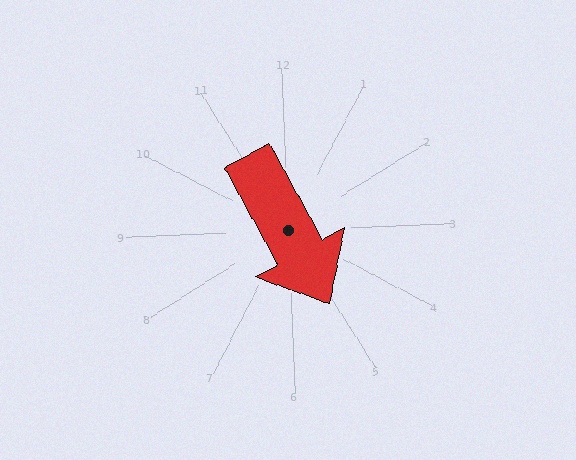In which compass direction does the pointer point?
Southeast.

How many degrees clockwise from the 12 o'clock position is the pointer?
Approximately 153 degrees.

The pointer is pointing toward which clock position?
Roughly 5 o'clock.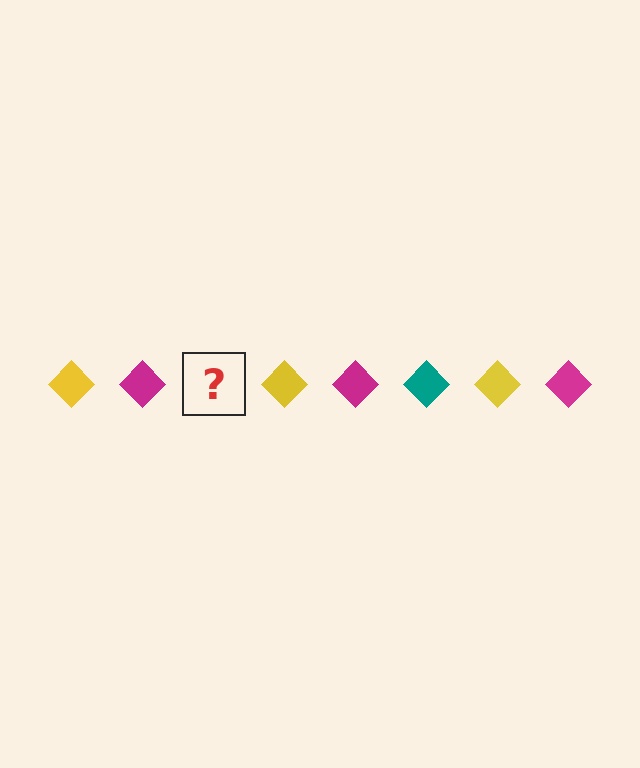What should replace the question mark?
The question mark should be replaced with a teal diamond.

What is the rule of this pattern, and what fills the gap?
The rule is that the pattern cycles through yellow, magenta, teal diamonds. The gap should be filled with a teal diamond.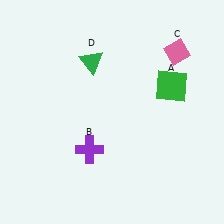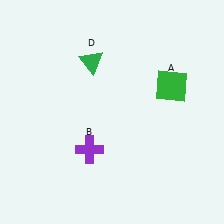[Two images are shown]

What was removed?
The pink diamond (C) was removed in Image 2.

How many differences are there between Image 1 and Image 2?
There is 1 difference between the two images.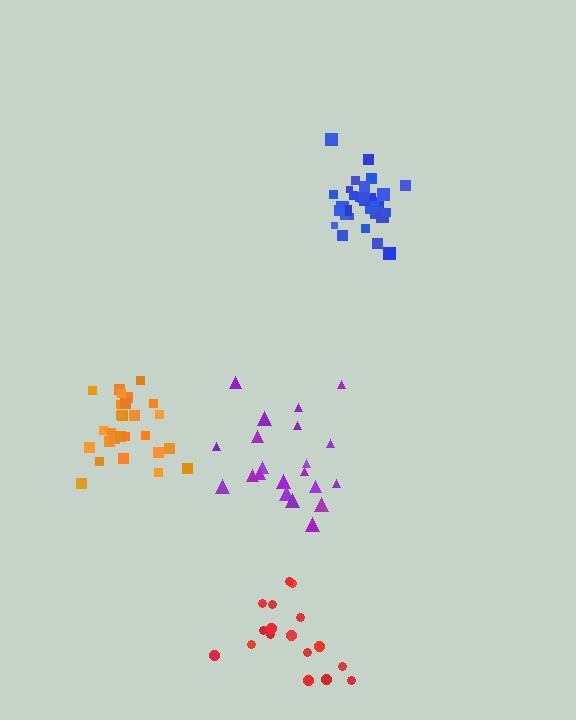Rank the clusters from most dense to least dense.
blue, orange, purple, red.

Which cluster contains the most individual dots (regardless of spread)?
Blue (33).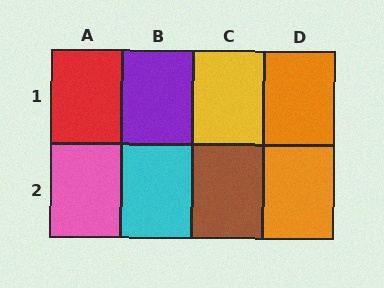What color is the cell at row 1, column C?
Yellow.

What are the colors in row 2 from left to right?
Pink, cyan, brown, orange.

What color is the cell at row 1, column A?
Red.